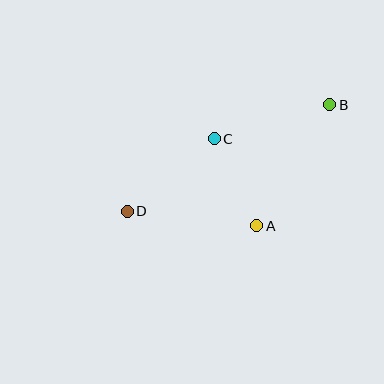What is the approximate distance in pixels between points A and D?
The distance between A and D is approximately 131 pixels.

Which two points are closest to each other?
Points A and C are closest to each other.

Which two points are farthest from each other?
Points B and D are farthest from each other.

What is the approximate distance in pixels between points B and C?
The distance between B and C is approximately 120 pixels.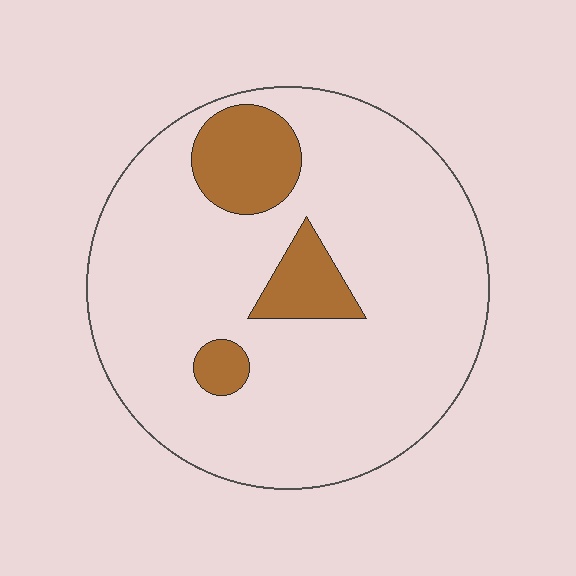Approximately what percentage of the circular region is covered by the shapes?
Approximately 15%.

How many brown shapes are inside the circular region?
3.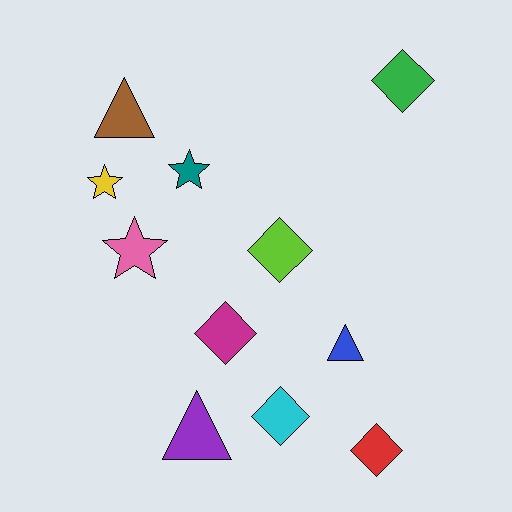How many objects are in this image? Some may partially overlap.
There are 11 objects.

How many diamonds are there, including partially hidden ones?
There are 5 diamonds.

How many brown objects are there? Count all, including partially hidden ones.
There is 1 brown object.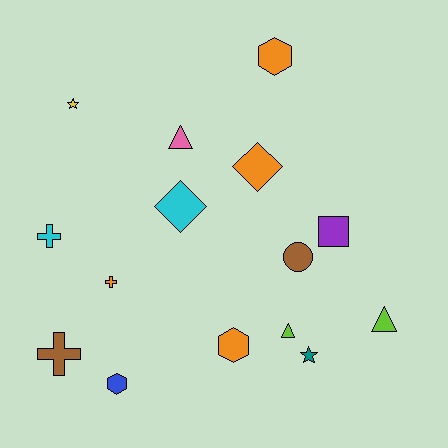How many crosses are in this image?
There are 3 crosses.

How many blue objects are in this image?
There is 1 blue object.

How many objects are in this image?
There are 15 objects.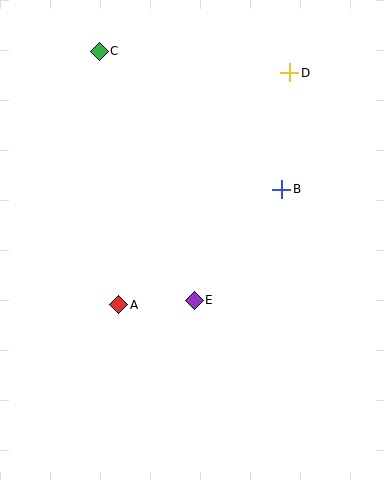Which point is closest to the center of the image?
Point E at (194, 300) is closest to the center.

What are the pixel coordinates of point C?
Point C is at (99, 51).